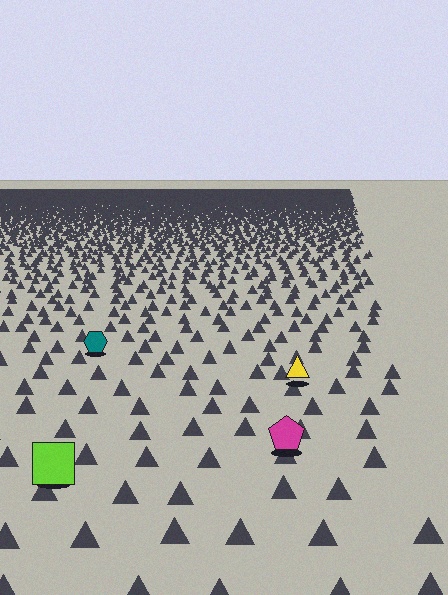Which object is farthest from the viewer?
The teal hexagon is farthest from the viewer. It appears smaller and the ground texture around it is denser.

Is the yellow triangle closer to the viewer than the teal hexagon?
Yes. The yellow triangle is closer — you can tell from the texture gradient: the ground texture is coarser near it.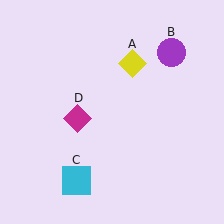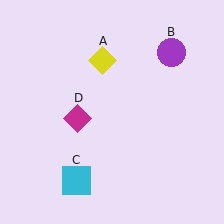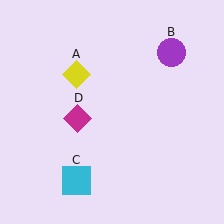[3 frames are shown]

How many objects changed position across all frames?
1 object changed position: yellow diamond (object A).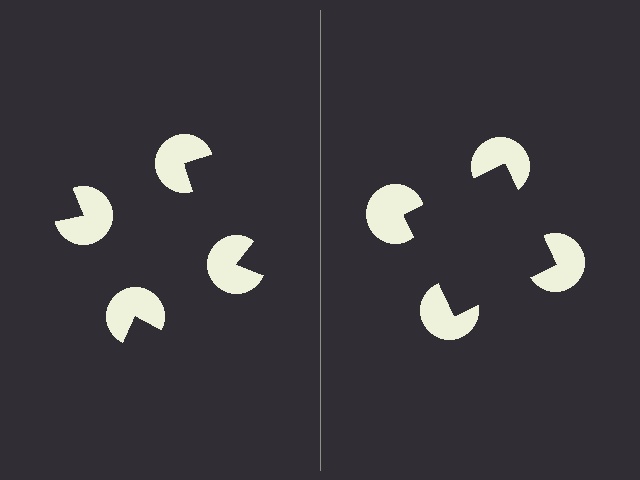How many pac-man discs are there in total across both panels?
8 — 4 on each side.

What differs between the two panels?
The pac-man discs are positioned identically on both sides; only the wedge orientations differ. On the right they align to a square; on the left they are misaligned.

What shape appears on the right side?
An illusory square.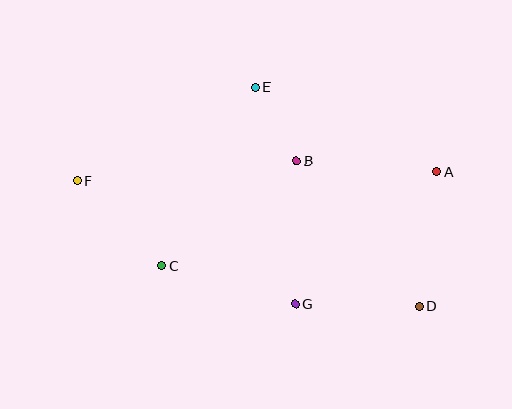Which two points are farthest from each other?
Points D and F are farthest from each other.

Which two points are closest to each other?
Points B and E are closest to each other.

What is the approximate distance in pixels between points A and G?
The distance between A and G is approximately 193 pixels.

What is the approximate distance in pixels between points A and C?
The distance between A and C is approximately 290 pixels.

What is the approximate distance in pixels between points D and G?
The distance between D and G is approximately 124 pixels.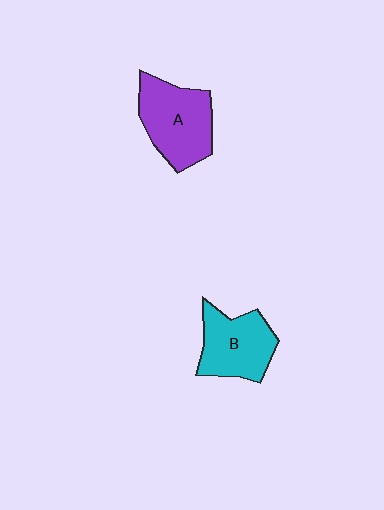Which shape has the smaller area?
Shape B (cyan).